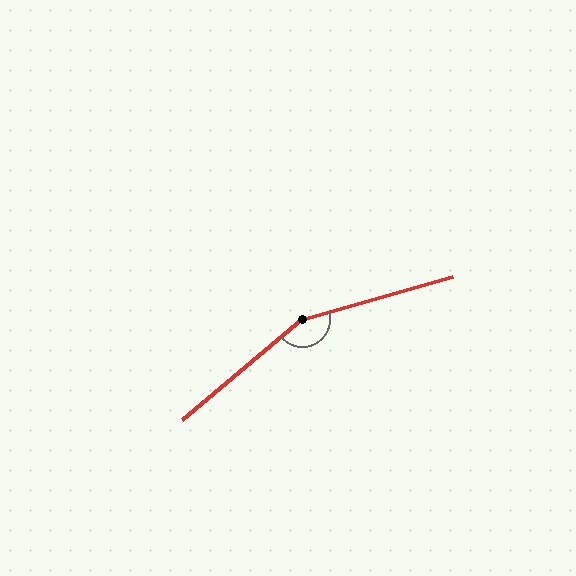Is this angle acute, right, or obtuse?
It is obtuse.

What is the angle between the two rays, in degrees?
Approximately 156 degrees.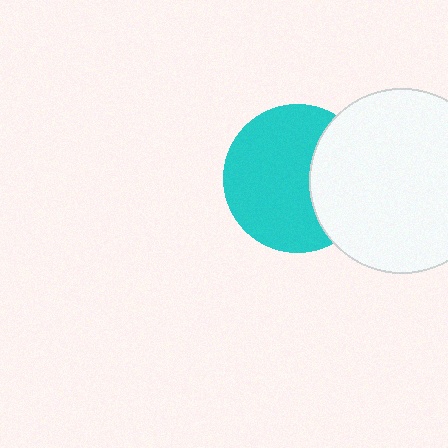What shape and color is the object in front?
The object in front is a white circle.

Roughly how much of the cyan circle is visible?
Most of it is visible (roughly 68%).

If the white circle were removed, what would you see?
You would see the complete cyan circle.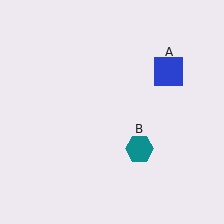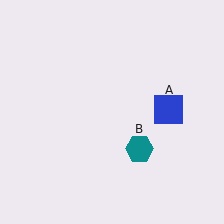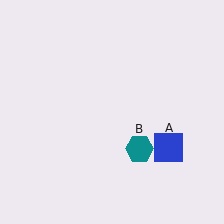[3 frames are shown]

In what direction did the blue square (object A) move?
The blue square (object A) moved down.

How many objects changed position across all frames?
1 object changed position: blue square (object A).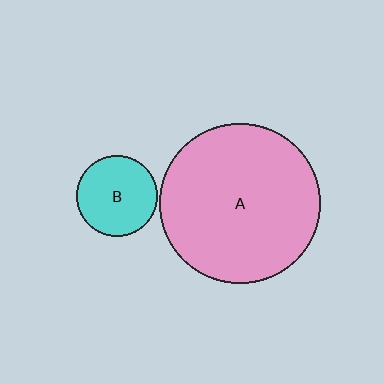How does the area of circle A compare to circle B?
Approximately 4.0 times.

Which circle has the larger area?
Circle A (pink).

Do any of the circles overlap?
No, none of the circles overlap.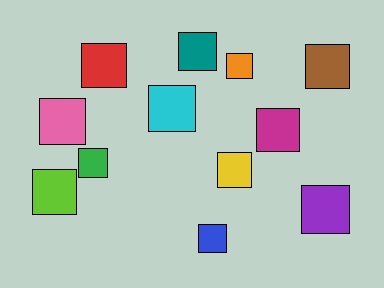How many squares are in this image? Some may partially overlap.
There are 12 squares.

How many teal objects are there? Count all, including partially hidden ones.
There is 1 teal object.